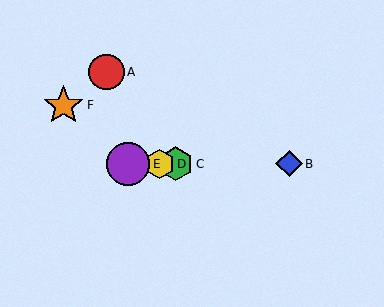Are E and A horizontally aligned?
No, E is at y≈164 and A is at y≈72.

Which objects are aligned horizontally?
Objects B, C, D, E are aligned horizontally.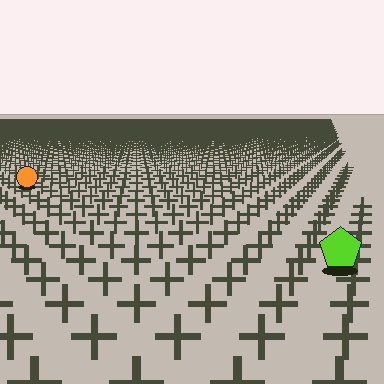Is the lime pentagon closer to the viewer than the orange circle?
Yes. The lime pentagon is closer — you can tell from the texture gradient: the ground texture is coarser near it.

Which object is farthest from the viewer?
The orange circle is farthest from the viewer. It appears smaller and the ground texture around it is denser.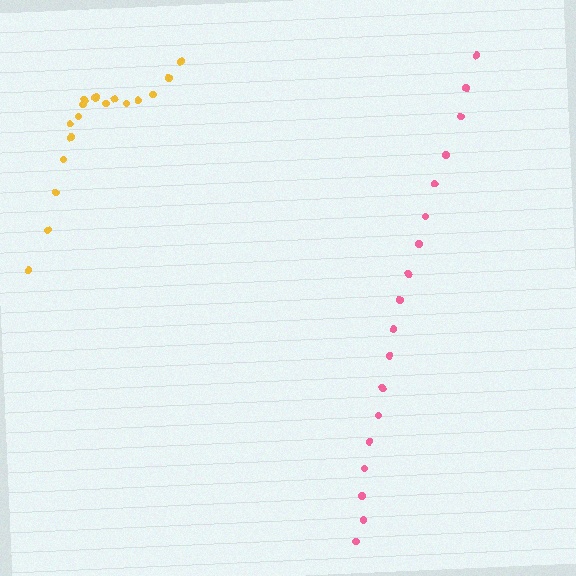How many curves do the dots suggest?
There are 2 distinct paths.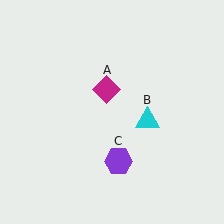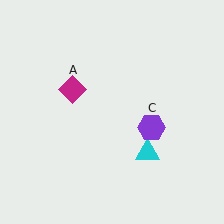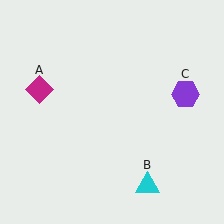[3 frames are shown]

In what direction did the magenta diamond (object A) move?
The magenta diamond (object A) moved left.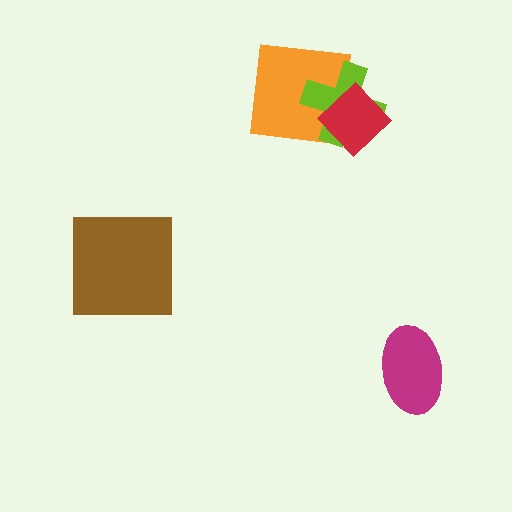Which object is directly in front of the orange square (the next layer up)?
The lime cross is directly in front of the orange square.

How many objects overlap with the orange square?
2 objects overlap with the orange square.